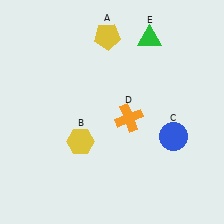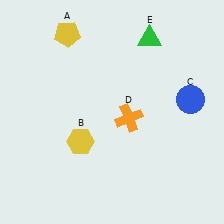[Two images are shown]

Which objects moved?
The objects that moved are: the yellow pentagon (A), the blue circle (C).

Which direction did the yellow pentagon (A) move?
The yellow pentagon (A) moved left.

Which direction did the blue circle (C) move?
The blue circle (C) moved up.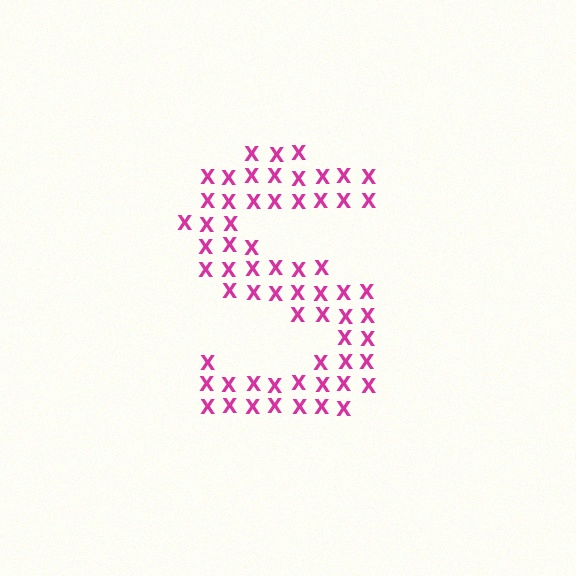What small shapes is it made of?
It is made of small letter X's.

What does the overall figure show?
The overall figure shows the letter S.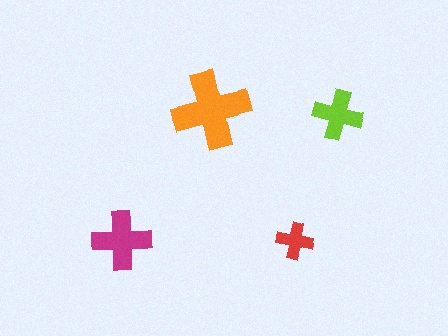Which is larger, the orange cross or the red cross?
The orange one.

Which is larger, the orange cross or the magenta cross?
The orange one.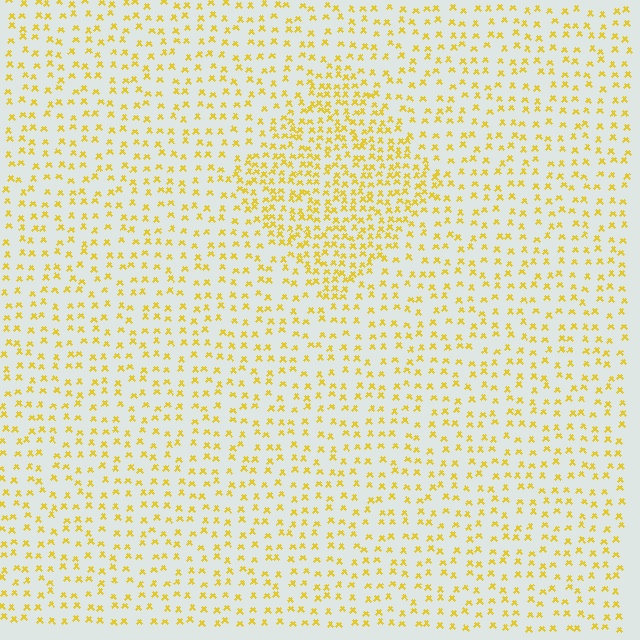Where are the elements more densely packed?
The elements are more densely packed inside the diamond boundary.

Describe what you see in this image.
The image contains small yellow elements arranged at two different densities. A diamond-shaped region is visible where the elements are more densely packed than the surrounding area.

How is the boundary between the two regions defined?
The boundary is defined by a change in element density (approximately 2.0x ratio). All elements are the same color, size, and shape.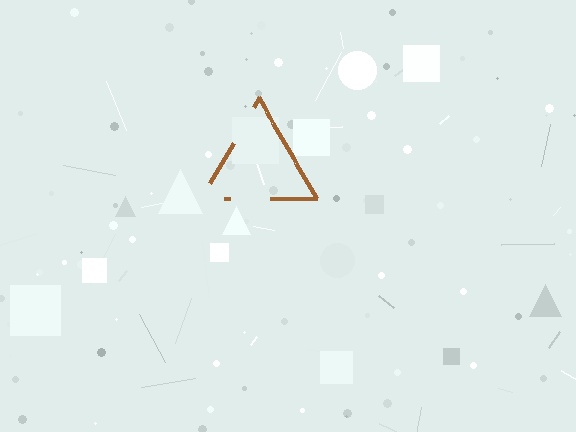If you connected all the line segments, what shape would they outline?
They would outline a triangle.